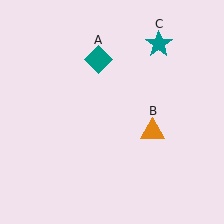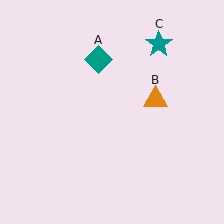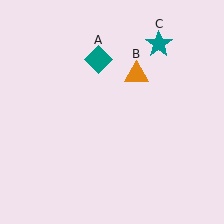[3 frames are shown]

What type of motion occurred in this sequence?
The orange triangle (object B) rotated counterclockwise around the center of the scene.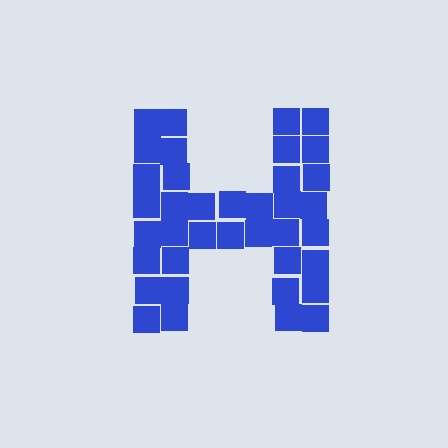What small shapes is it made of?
It is made of small squares.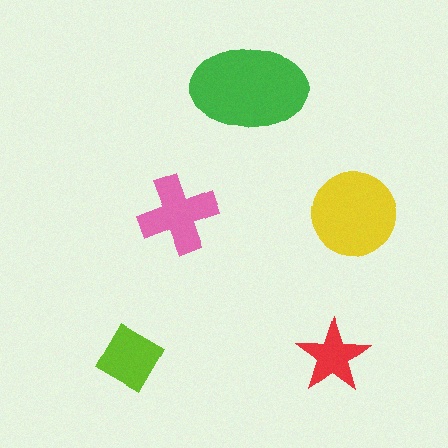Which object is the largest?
The green ellipse.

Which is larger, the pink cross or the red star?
The pink cross.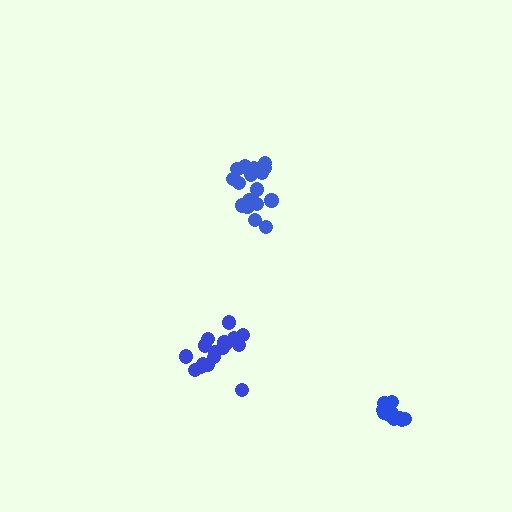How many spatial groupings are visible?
There are 3 spatial groupings.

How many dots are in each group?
Group 1: 17 dots, Group 2: 18 dots, Group 3: 12 dots (47 total).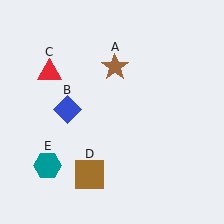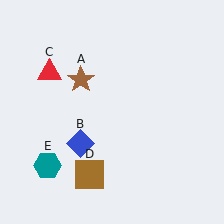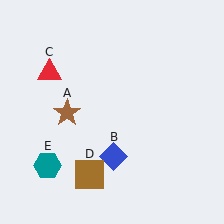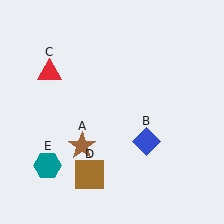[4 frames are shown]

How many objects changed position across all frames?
2 objects changed position: brown star (object A), blue diamond (object B).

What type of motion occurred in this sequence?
The brown star (object A), blue diamond (object B) rotated counterclockwise around the center of the scene.